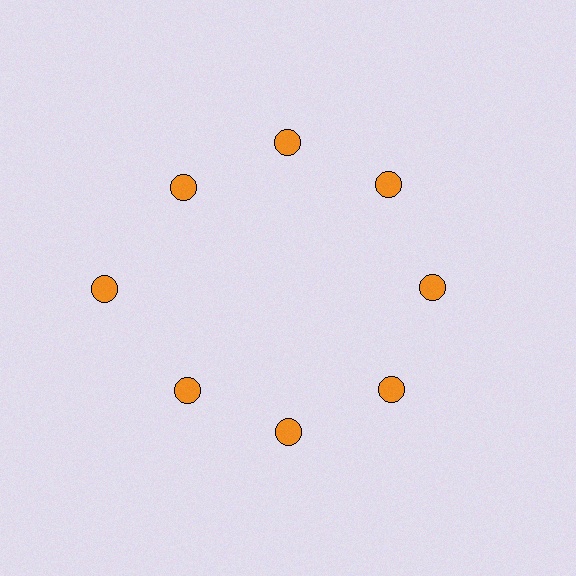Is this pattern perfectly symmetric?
No. The 8 orange circles are arranged in a ring, but one element near the 9 o'clock position is pushed outward from the center, breaking the 8-fold rotational symmetry.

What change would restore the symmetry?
The symmetry would be restored by moving it inward, back onto the ring so that all 8 circles sit at equal angles and equal distance from the center.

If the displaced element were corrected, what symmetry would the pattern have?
It would have 8-fold rotational symmetry — the pattern would map onto itself every 45 degrees.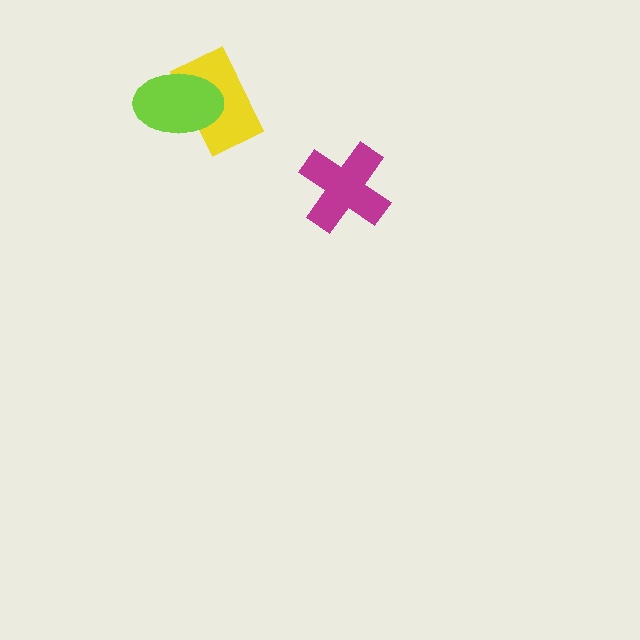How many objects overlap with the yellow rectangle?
1 object overlaps with the yellow rectangle.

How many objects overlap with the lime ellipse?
1 object overlaps with the lime ellipse.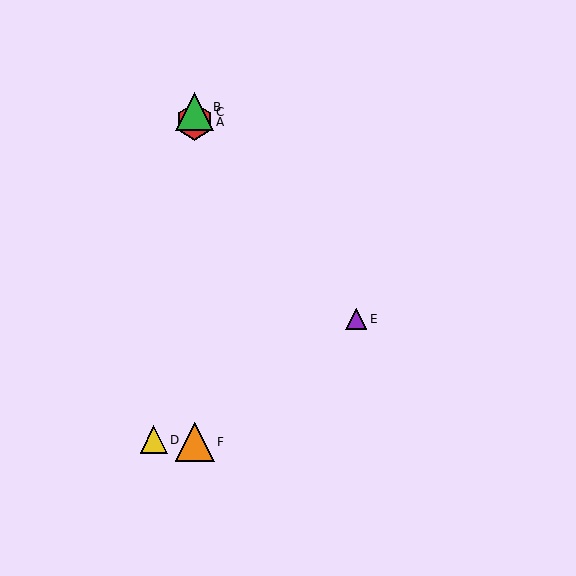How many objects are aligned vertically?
4 objects (A, B, C, F) are aligned vertically.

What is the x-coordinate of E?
Object E is at x≈356.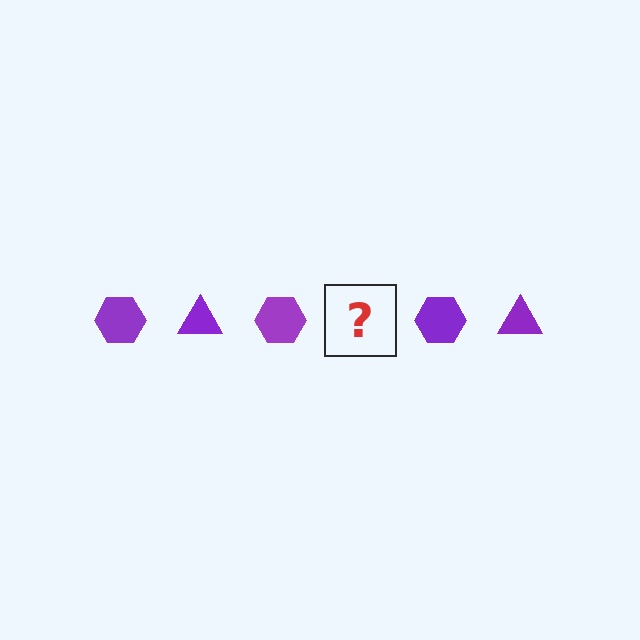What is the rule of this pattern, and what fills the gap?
The rule is that the pattern cycles through hexagon, triangle shapes in purple. The gap should be filled with a purple triangle.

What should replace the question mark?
The question mark should be replaced with a purple triangle.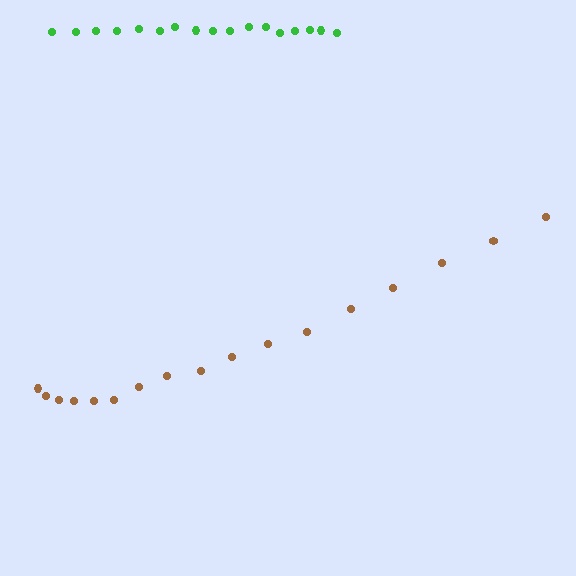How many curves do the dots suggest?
There are 2 distinct paths.